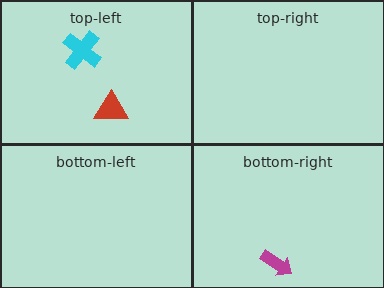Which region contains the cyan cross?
The top-left region.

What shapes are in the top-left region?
The red triangle, the cyan cross.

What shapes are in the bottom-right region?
The magenta arrow.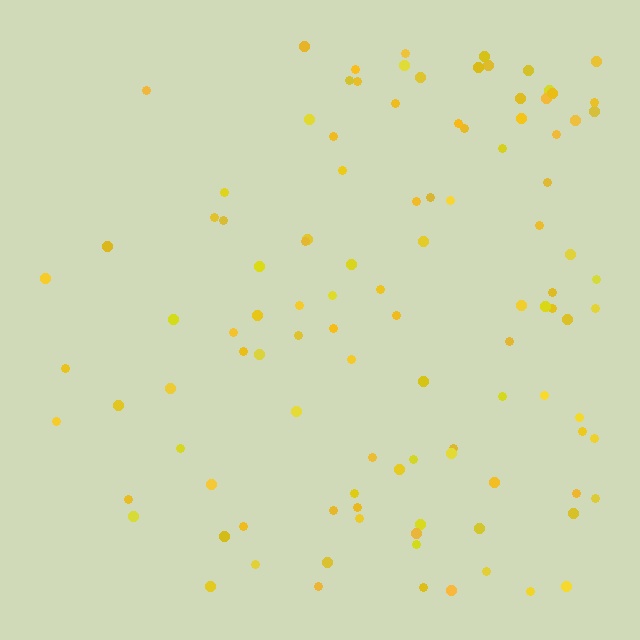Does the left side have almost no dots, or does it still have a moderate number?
Still a moderate number, just noticeably fewer than the right.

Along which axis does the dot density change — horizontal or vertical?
Horizontal.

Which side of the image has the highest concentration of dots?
The right.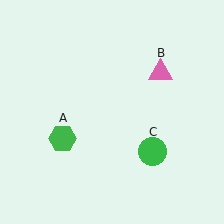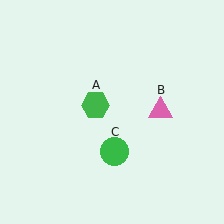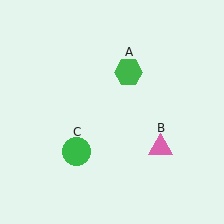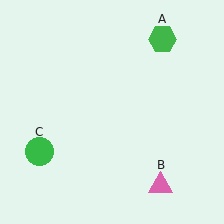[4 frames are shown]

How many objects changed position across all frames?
3 objects changed position: green hexagon (object A), pink triangle (object B), green circle (object C).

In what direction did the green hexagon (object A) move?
The green hexagon (object A) moved up and to the right.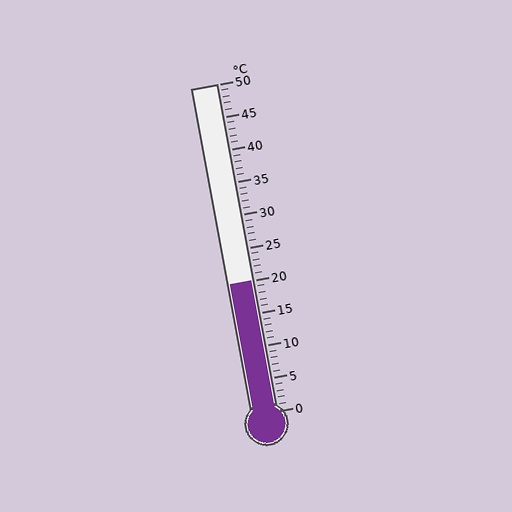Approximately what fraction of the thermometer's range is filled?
The thermometer is filled to approximately 40% of its range.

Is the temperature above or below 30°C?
The temperature is below 30°C.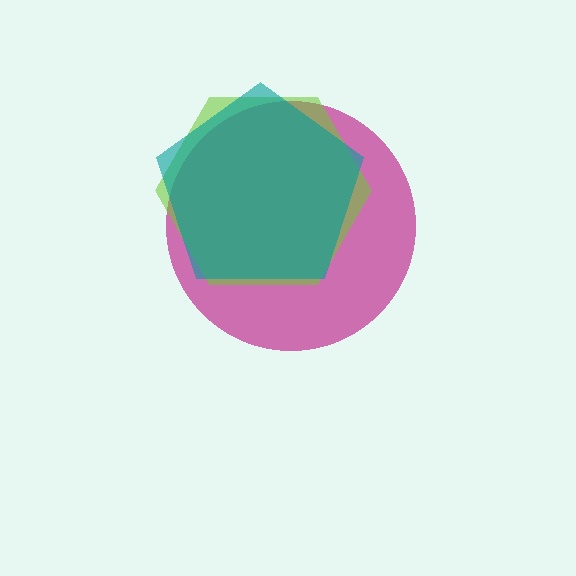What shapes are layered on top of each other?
The layered shapes are: a magenta circle, a lime hexagon, a teal pentagon.